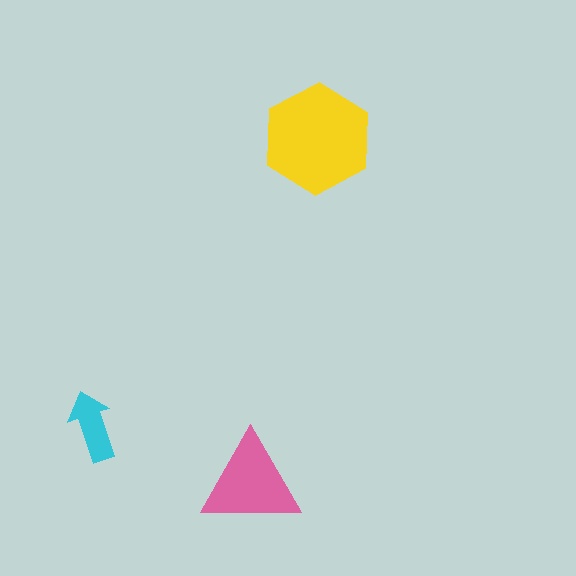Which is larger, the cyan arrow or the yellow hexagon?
The yellow hexagon.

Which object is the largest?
The yellow hexagon.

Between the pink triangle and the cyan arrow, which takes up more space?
The pink triangle.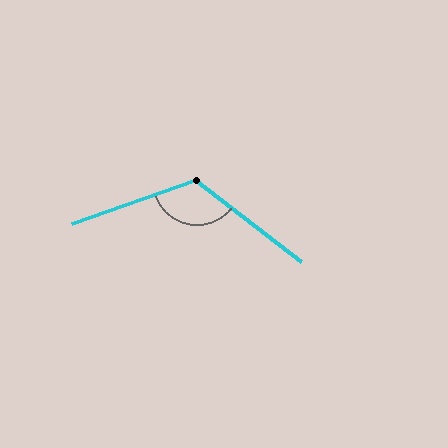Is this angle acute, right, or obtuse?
It is obtuse.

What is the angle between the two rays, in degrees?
Approximately 123 degrees.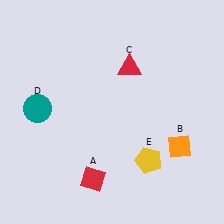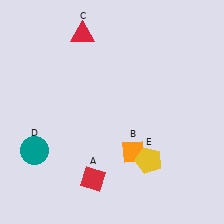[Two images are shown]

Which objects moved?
The objects that moved are: the orange diamond (B), the red triangle (C), the teal circle (D).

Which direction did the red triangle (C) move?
The red triangle (C) moved left.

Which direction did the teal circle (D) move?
The teal circle (D) moved down.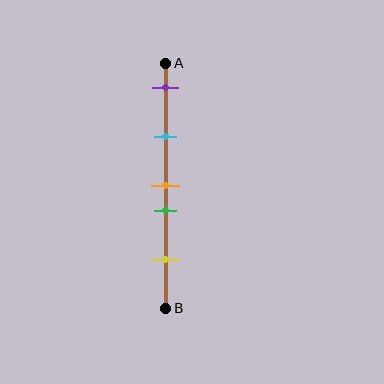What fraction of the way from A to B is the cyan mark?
The cyan mark is approximately 30% (0.3) of the way from A to B.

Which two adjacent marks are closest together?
The orange and green marks are the closest adjacent pair.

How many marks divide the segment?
There are 5 marks dividing the segment.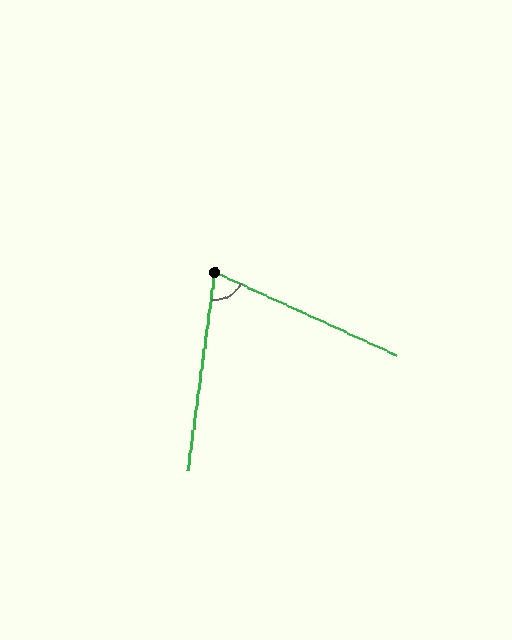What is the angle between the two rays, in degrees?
Approximately 73 degrees.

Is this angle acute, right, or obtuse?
It is acute.